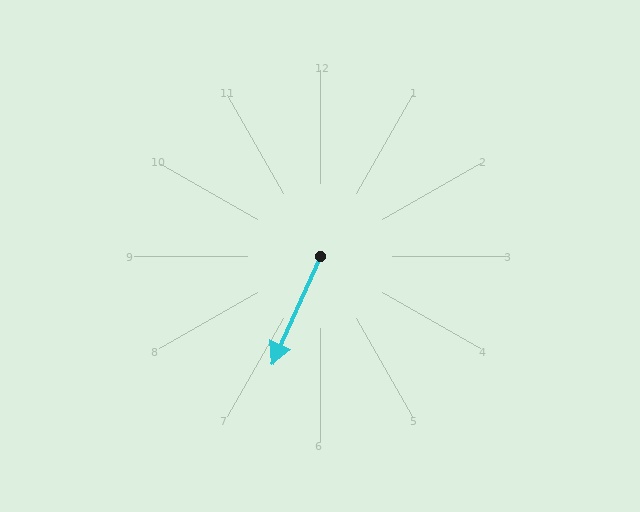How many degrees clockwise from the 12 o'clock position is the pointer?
Approximately 204 degrees.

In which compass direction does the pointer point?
Southwest.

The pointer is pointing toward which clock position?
Roughly 7 o'clock.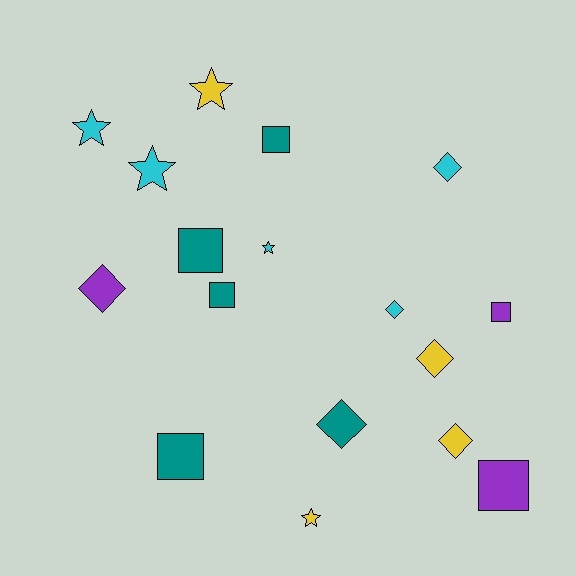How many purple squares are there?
There are 2 purple squares.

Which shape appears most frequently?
Diamond, with 6 objects.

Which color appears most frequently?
Cyan, with 5 objects.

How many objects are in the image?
There are 17 objects.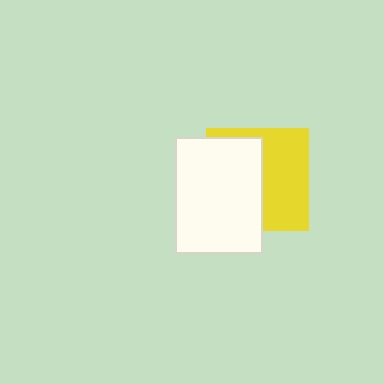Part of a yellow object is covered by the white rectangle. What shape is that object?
It is a square.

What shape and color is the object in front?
The object in front is a white rectangle.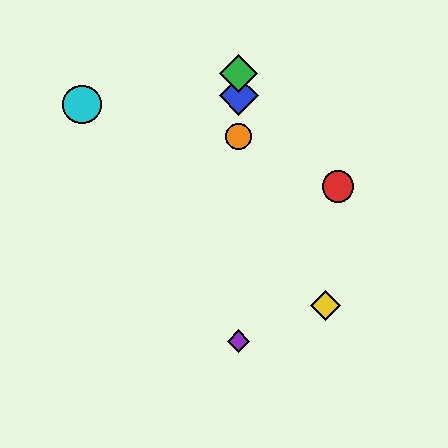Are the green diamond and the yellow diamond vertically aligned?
No, the green diamond is at x≈239 and the yellow diamond is at x≈326.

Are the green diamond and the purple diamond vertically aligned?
Yes, both are at x≈239.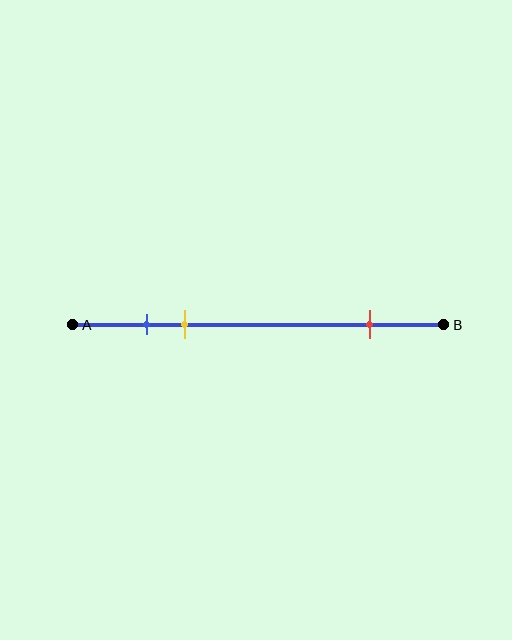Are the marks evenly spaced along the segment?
No, the marks are not evenly spaced.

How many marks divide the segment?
There are 3 marks dividing the segment.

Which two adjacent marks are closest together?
The blue and yellow marks are the closest adjacent pair.